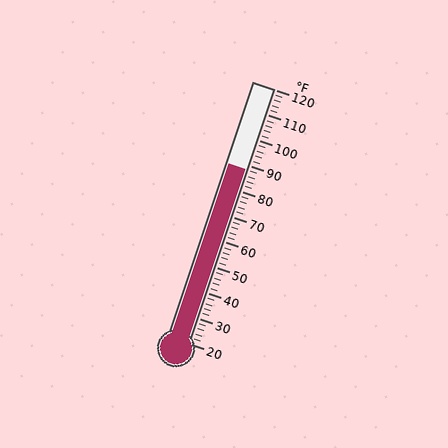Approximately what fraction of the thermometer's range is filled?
The thermometer is filled to approximately 70% of its range.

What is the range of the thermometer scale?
The thermometer scale ranges from 20°F to 120°F.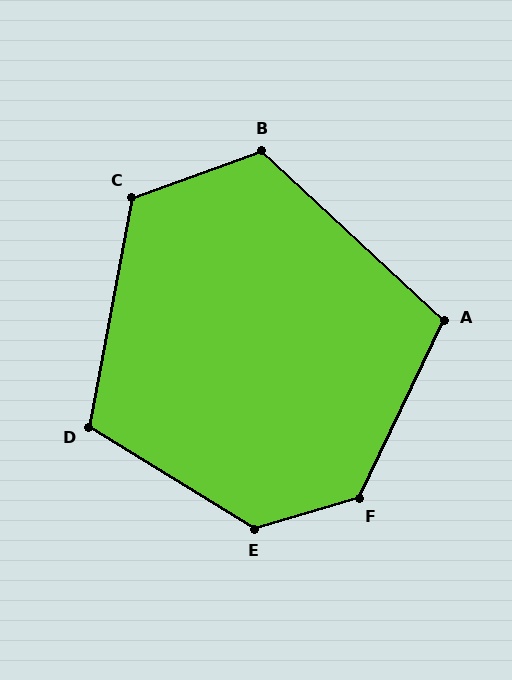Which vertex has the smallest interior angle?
A, at approximately 107 degrees.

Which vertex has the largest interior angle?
E, at approximately 132 degrees.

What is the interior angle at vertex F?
Approximately 132 degrees (obtuse).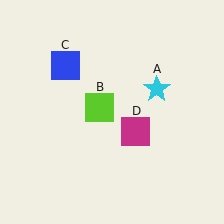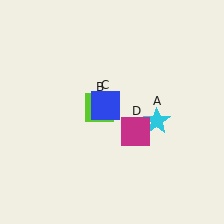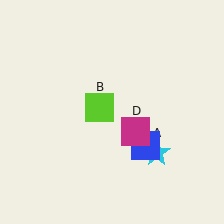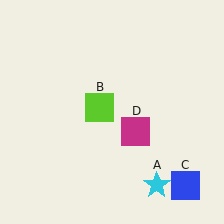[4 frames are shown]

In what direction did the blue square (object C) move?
The blue square (object C) moved down and to the right.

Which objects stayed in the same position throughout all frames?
Lime square (object B) and magenta square (object D) remained stationary.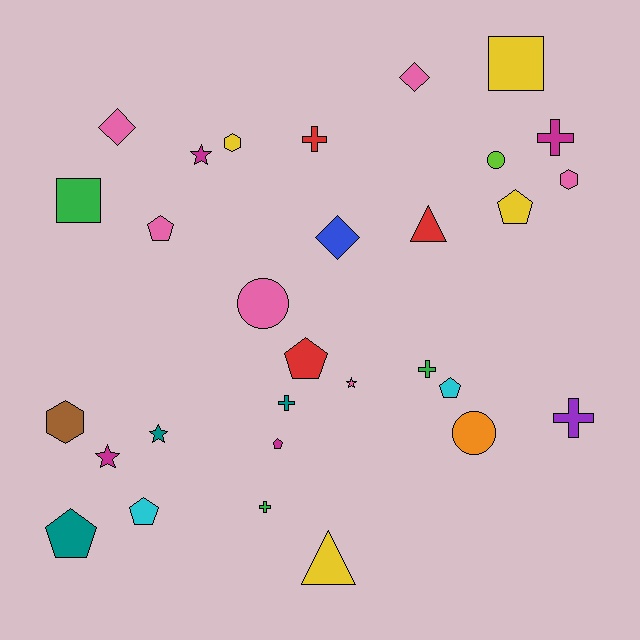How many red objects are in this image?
There are 3 red objects.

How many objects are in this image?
There are 30 objects.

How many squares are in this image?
There are 2 squares.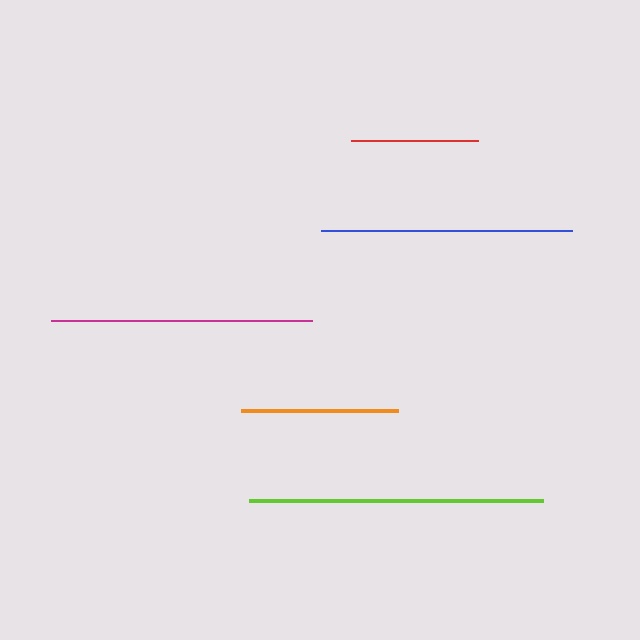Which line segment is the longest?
The lime line is the longest at approximately 293 pixels.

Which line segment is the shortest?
The red line is the shortest at approximately 127 pixels.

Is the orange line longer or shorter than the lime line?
The lime line is longer than the orange line.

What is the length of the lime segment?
The lime segment is approximately 293 pixels long.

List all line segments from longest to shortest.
From longest to shortest: lime, magenta, blue, orange, red.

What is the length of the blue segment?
The blue segment is approximately 251 pixels long.